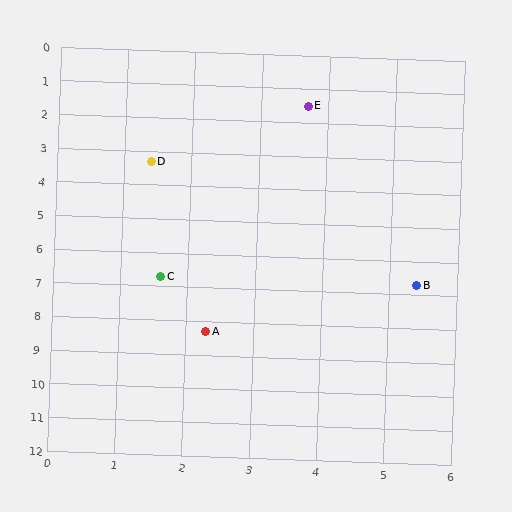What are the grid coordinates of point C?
Point C is at approximately (1.6, 6.7).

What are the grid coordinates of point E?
Point E is at approximately (3.7, 1.5).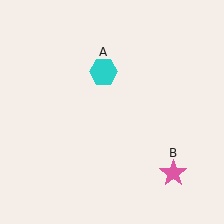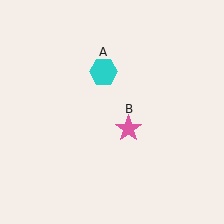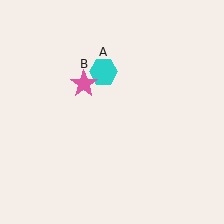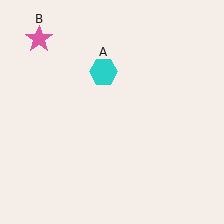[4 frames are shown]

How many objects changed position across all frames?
1 object changed position: pink star (object B).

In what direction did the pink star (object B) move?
The pink star (object B) moved up and to the left.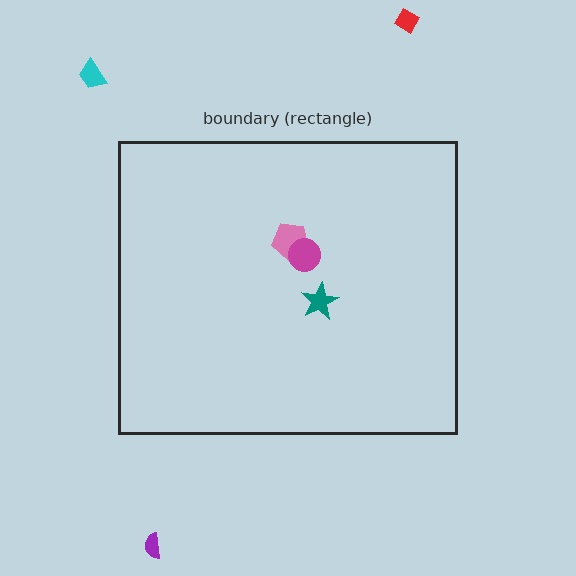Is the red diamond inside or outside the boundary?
Outside.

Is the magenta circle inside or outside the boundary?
Inside.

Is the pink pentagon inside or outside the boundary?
Inside.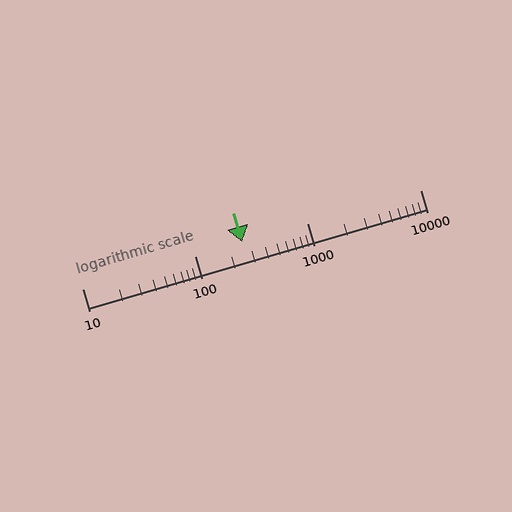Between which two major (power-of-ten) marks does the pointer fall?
The pointer is between 100 and 1000.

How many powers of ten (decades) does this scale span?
The scale spans 3 decades, from 10 to 10000.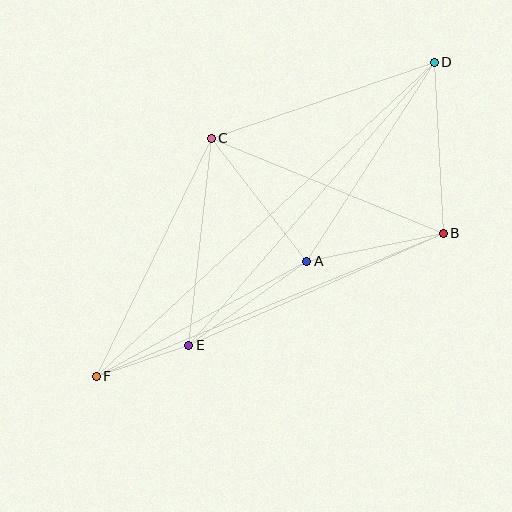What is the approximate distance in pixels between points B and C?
The distance between B and C is approximately 251 pixels.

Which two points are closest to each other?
Points E and F are closest to each other.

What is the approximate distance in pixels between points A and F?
The distance between A and F is approximately 240 pixels.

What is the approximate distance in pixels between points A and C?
The distance between A and C is approximately 156 pixels.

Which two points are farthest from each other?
Points D and F are farthest from each other.